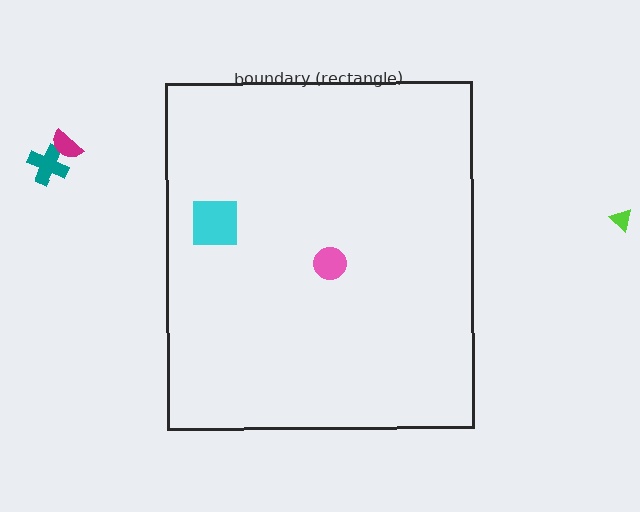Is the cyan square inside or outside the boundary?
Inside.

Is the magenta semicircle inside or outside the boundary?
Outside.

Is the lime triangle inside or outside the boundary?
Outside.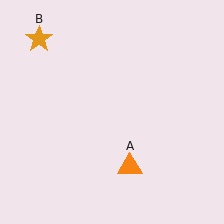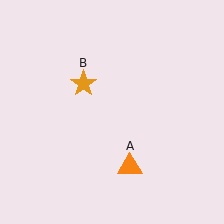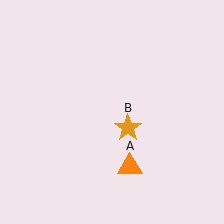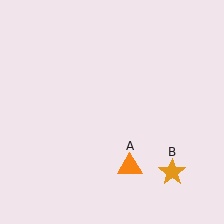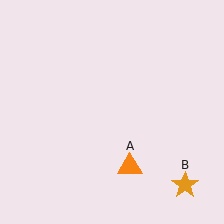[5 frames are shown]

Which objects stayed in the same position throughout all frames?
Orange triangle (object A) remained stationary.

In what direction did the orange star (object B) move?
The orange star (object B) moved down and to the right.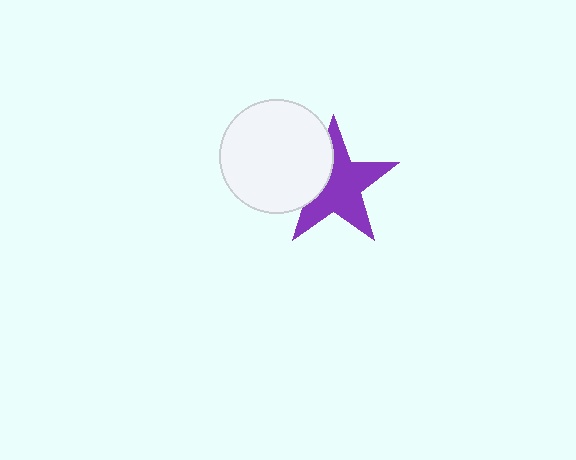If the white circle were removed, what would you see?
You would see the complete purple star.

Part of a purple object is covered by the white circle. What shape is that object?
It is a star.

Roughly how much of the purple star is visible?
Most of it is visible (roughly 70%).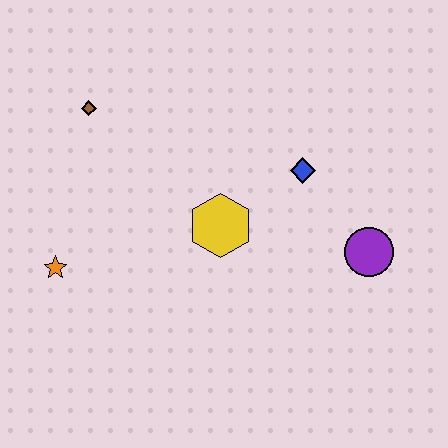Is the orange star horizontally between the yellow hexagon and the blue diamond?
No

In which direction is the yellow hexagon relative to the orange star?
The yellow hexagon is to the right of the orange star.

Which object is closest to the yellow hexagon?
The blue diamond is closest to the yellow hexagon.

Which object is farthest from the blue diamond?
The orange star is farthest from the blue diamond.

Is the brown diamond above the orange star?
Yes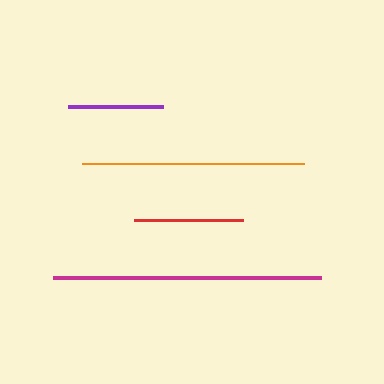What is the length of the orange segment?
The orange segment is approximately 223 pixels long.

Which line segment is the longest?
The magenta line is the longest at approximately 268 pixels.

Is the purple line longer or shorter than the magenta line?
The magenta line is longer than the purple line.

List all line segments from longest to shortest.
From longest to shortest: magenta, orange, red, purple.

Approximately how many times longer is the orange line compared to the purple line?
The orange line is approximately 2.3 times the length of the purple line.